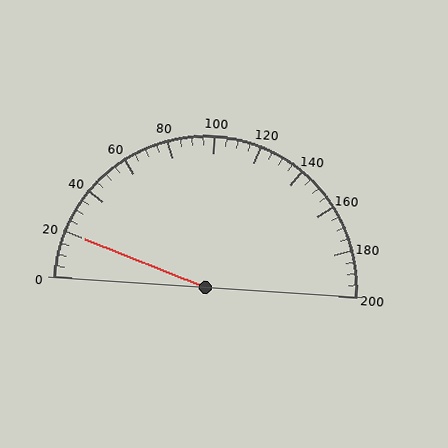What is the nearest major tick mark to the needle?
The nearest major tick mark is 20.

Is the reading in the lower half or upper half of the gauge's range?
The reading is in the lower half of the range (0 to 200).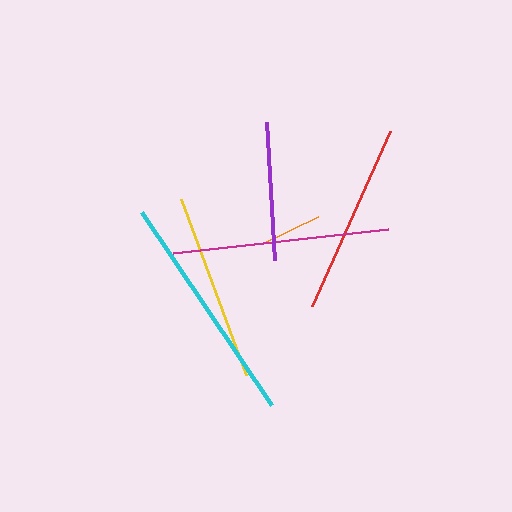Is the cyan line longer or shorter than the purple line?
The cyan line is longer than the purple line.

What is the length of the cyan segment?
The cyan segment is approximately 233 pixels long.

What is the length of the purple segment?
The purple segment is approximately 138 pixels long.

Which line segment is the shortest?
The orange line is the shortest at approximately 62 pixels.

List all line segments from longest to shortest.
From longest to shortest: cyan, magenta, red, yellow, purple, orange.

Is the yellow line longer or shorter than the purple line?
The yellow line is longer than the purple line.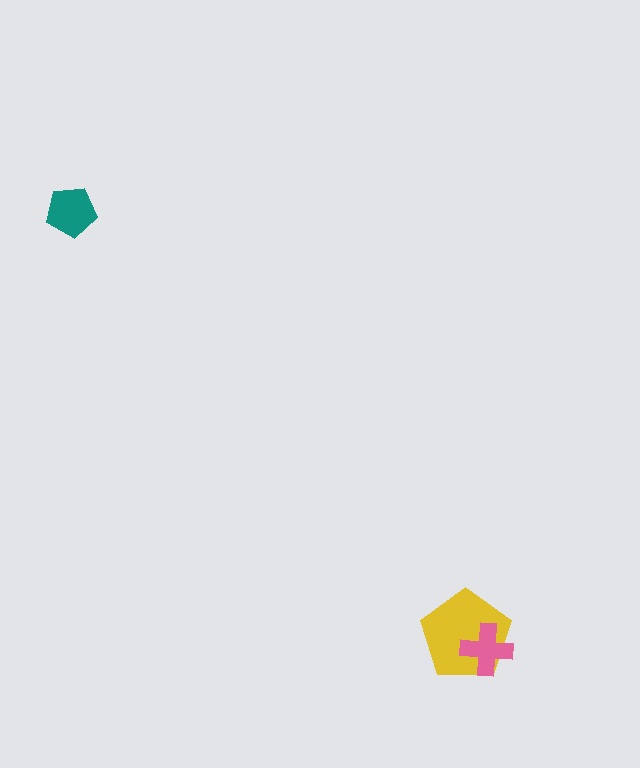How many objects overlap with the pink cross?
1 object overlaps with the pink cross.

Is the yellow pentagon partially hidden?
Yes, it is partially covered by another shape.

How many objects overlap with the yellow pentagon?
1 object overlaps with the yellow pentagon.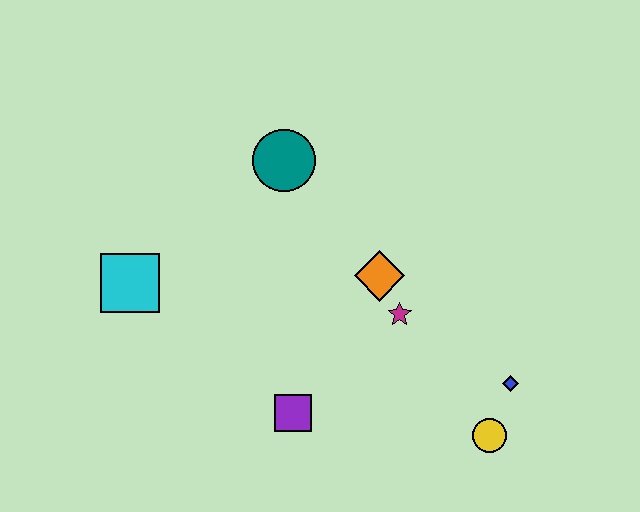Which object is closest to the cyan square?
The teal circle is closest to the cyan square.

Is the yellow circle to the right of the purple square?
Yes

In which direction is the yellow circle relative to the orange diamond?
The yellow circle is below the orange diamond.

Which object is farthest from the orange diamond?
The cyan square is farthest from the orange diamond.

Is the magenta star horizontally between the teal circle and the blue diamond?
Yes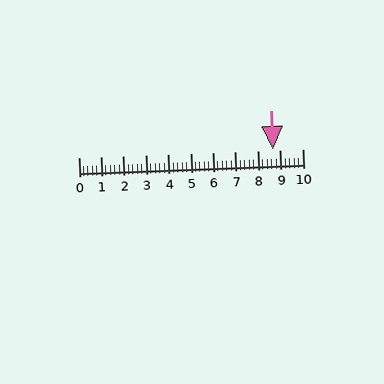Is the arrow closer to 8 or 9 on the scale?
The arrow is closer to 9.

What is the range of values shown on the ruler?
The ruler shows values from 0 to 10.